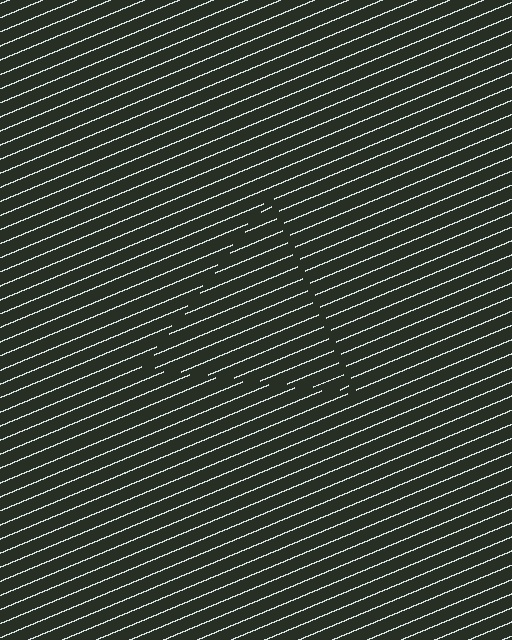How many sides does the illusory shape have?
3 sides — the line-ends trace a triangle.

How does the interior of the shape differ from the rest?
The interior of the shape contains the same grating, shifted by half a period — the contour is defined by the phase discontinuity where line-ends from the inner and outer gratings abut.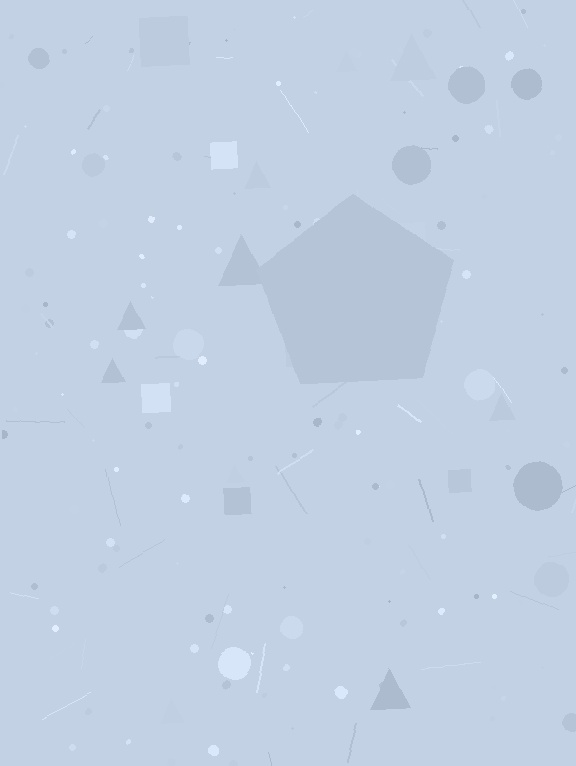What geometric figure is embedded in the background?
A pentagon is embedded in the background.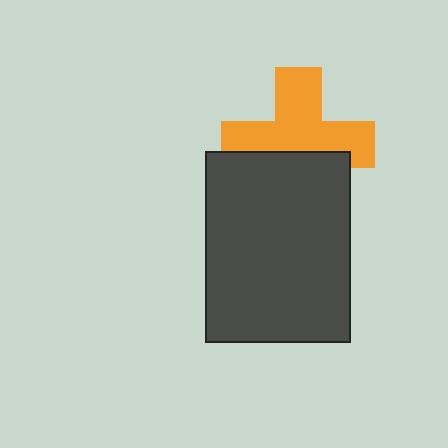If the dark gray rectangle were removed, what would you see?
You would see the complete orange cross.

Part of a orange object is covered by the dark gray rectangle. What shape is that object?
It is a cross.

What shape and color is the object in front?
The object in front is a dark gray rectangle.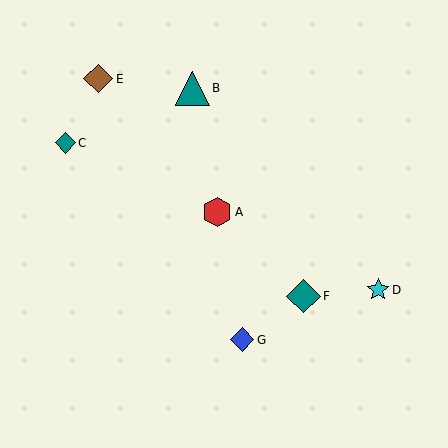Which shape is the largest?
The teal triangle (labeled B) is the largest.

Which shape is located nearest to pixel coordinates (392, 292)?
The cyan star (labeled D) at (378, 290) is nearest to that location.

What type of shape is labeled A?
Shape A is a red hexagon.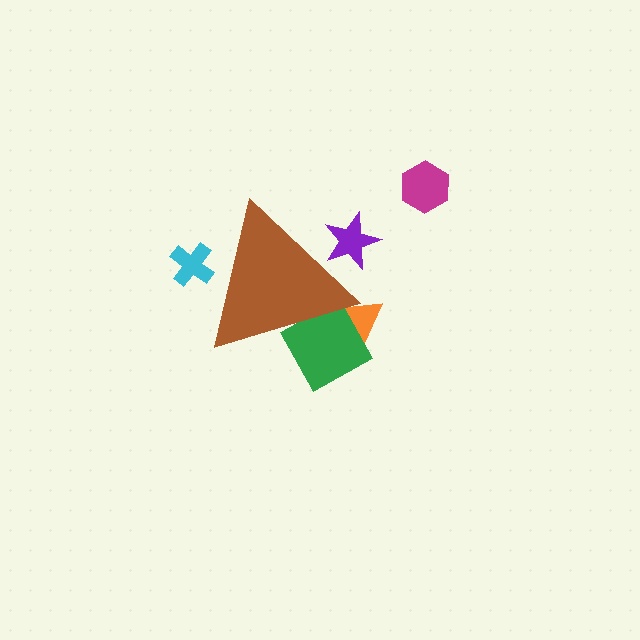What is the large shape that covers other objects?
A brown triangle.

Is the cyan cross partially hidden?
Yes, the cyan cross is partially hidden behind the brown triangle.